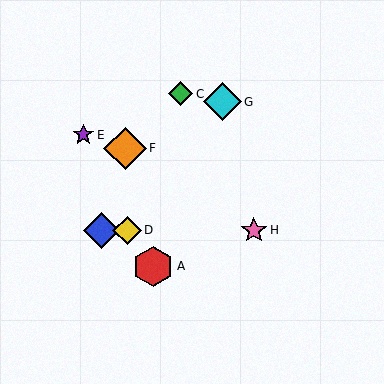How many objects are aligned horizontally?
3 objects (B, D, H) are aligned horizontally.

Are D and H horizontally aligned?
Yes, both are at y≈230.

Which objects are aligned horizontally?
Objects B, D, H are aligned horizontally.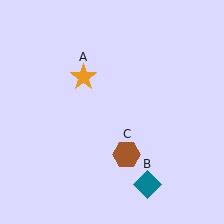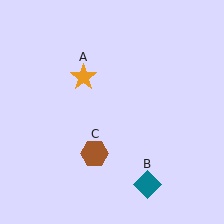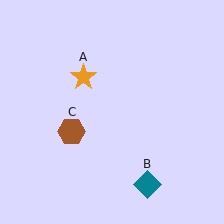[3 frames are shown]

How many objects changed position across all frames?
1 object changed position: brown hexagon (object C).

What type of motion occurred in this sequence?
The brown hexagon (object C) rotated clockwise around the center of the scene.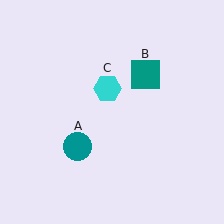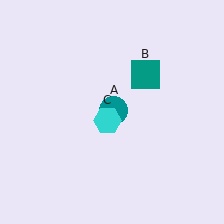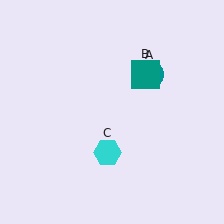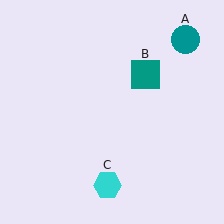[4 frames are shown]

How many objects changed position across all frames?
2 objects changed position: teal circle (object A), cyan hexagon (object C).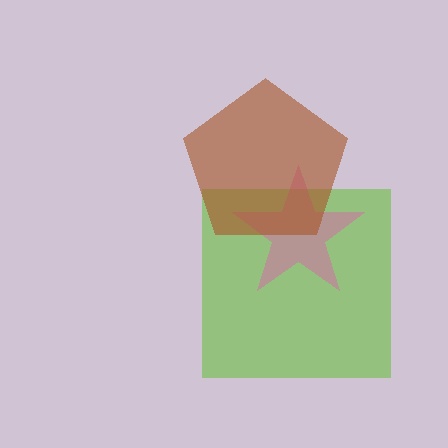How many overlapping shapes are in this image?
There are 3 overlapping shapes in the image.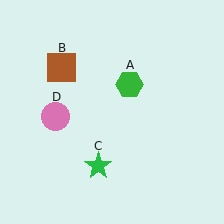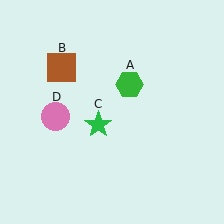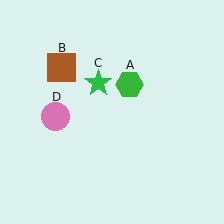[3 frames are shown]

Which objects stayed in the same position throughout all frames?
Green hexagon (object A) and brown square (object B) and pink circle (object D) remained stationary.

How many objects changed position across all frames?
1 object changed position: green star (object C).